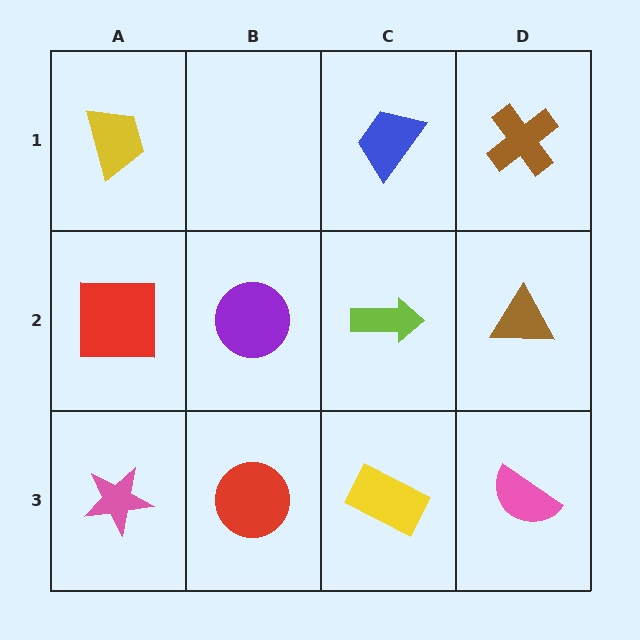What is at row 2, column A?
A red square.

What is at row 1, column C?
A blue trapezoid.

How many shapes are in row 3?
4 shapes.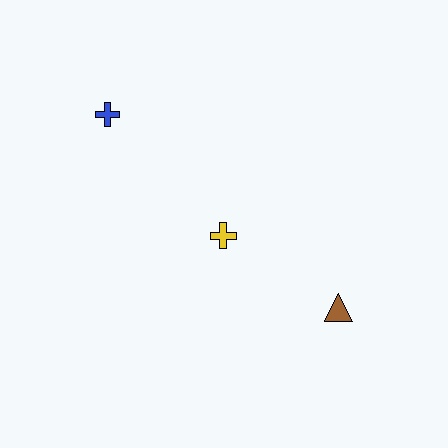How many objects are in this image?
There are 3 objects.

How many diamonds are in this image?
There are no diamonds.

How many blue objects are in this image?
There is 1 blue object.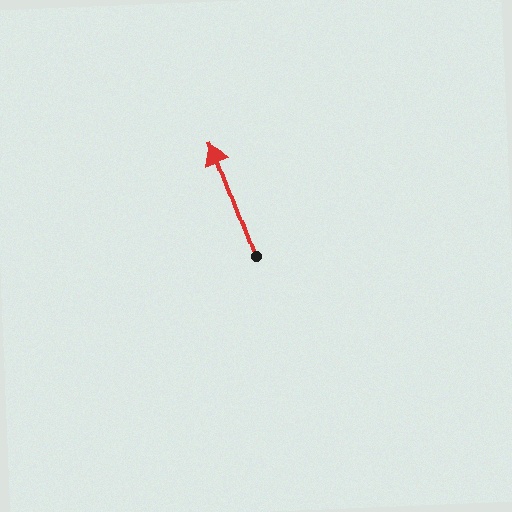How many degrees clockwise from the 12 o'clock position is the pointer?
Approximately 340 degrees.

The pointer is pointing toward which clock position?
Roughly 11 o'clock.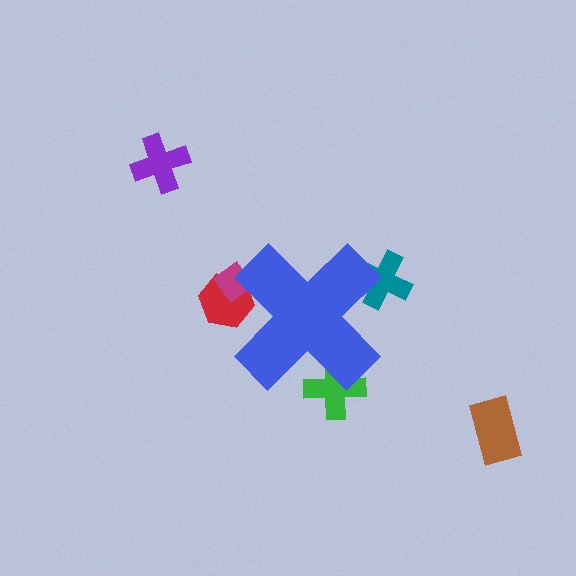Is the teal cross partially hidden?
Yes, the teal cross is partially hidden behind the blue cross.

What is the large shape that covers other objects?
A blue cross.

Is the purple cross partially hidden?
No, the purple cross is fully visible.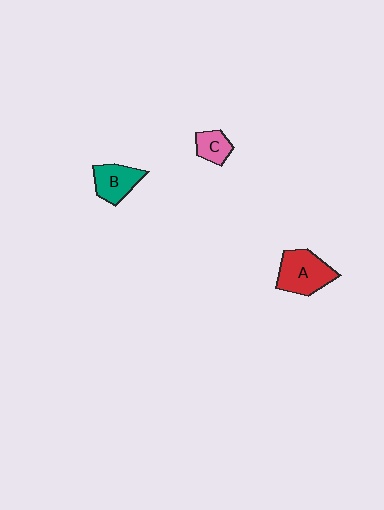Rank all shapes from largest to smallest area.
From largest to smallest: A (red), B (teal), C (pink).